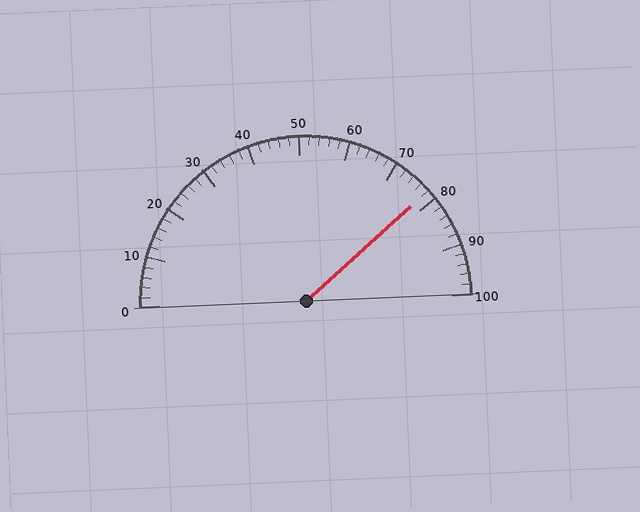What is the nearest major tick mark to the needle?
The nearest major tick mark is 80.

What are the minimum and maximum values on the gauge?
The gauge ranges from 0 to 100.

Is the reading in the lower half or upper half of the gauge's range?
The reading is in the upper half of the range (0 to 100).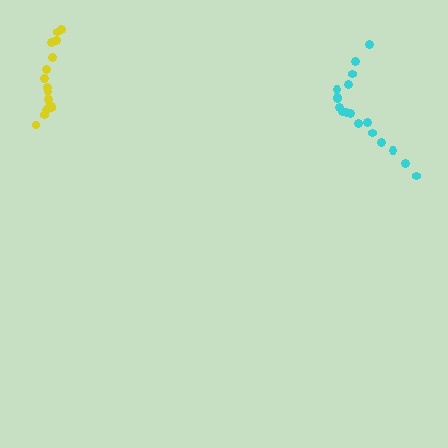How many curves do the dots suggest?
There are 2 distinct paths.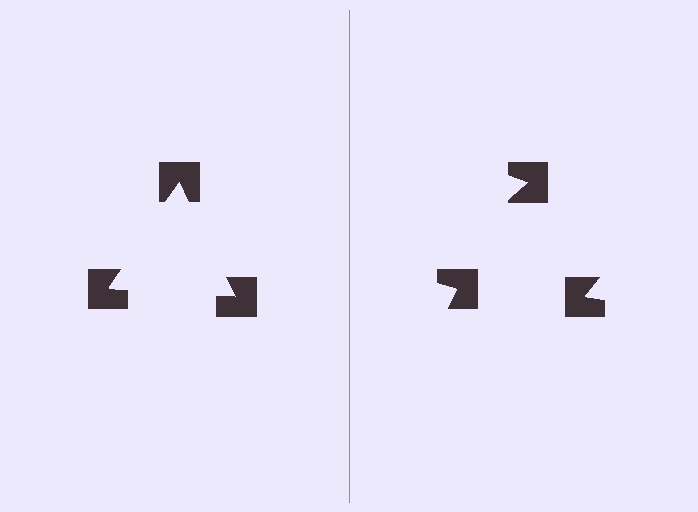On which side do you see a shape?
An illusory triangle appears on the left side. On the right side the wedge cuts are rotated, so no coherent shape forms.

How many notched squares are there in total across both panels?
6 — 3 on each side.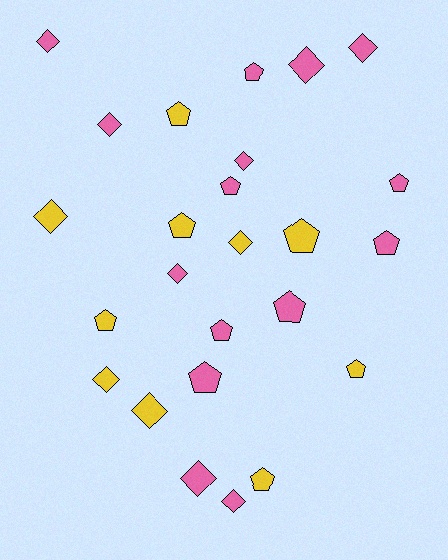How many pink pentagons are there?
There are 7 pink pentagons.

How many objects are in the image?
There are 25 objects.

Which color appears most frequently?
Pink, with 15 objects.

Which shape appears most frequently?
Pentagon, with 13 objects.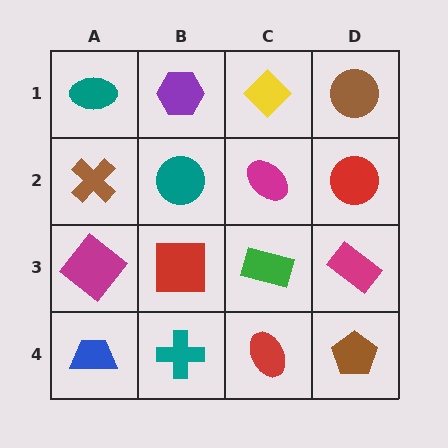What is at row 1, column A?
A teal ellipse.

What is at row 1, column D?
A brown circle.